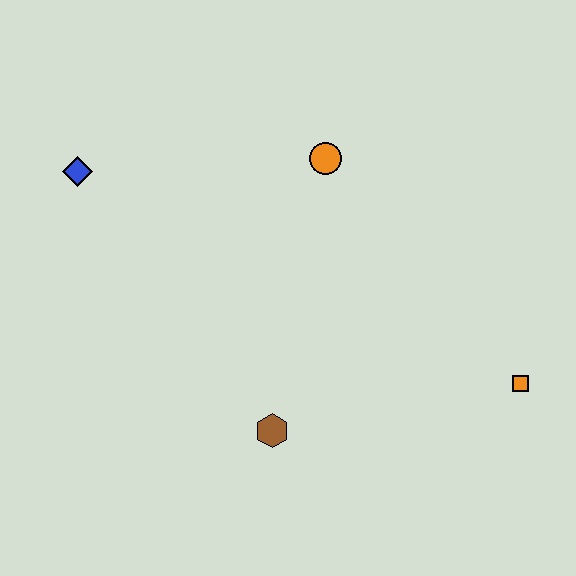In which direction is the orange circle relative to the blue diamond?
The orange circle is to the right of the blue diamond.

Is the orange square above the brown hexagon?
Yes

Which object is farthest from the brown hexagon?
The blue diamond is farthest from the brown hexagon.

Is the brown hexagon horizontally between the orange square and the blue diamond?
Yes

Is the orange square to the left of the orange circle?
No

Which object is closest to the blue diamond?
The orange circle is closest to the blue diamond.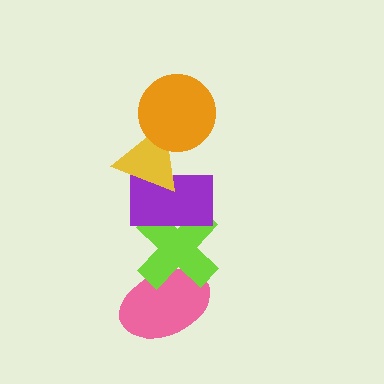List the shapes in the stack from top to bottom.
From top to bottom: the orange circle, the yellow triangle, the purple rectangle, the lime cross, the pink ellipse.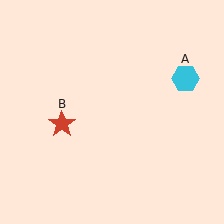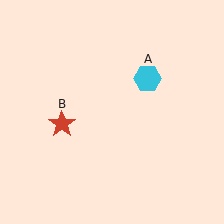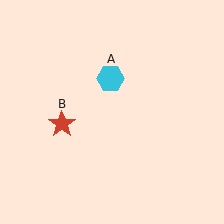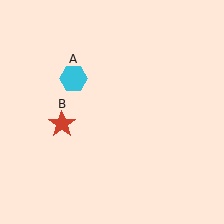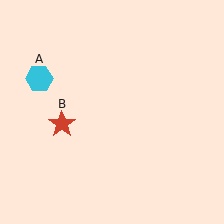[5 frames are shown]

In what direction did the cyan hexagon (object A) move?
The cyan hexagon (object A) moved left.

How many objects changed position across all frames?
1 object changed position: cyan hexagon (object A).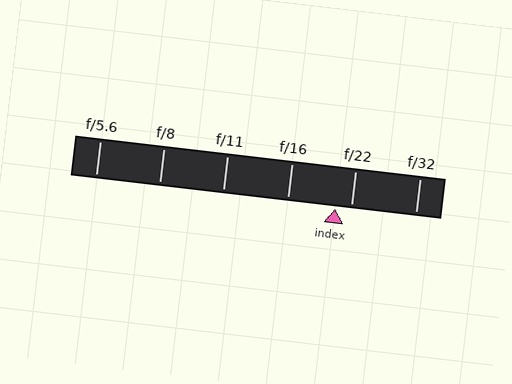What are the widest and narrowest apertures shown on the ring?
The widest aperture shown is f/5.6 and the narrowest is f/32.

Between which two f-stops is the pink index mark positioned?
The index mark is between f/16 and f/22.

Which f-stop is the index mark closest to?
The index mark is closest to f/22.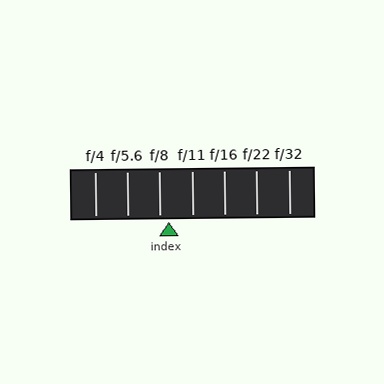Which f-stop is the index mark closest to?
The index mark is closest to f/8.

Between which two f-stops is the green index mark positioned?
The index mark is between f/8 and f/11.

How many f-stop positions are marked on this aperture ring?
There are 7 f-stop positions marked.